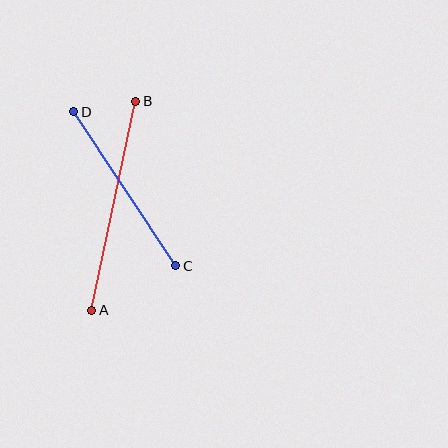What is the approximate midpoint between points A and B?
The midpoint is at approximately (114, 206) pixels.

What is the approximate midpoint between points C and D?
The midpoint is at approximately (125, 189) pixels.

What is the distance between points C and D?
The distance is approximately 185 pixels.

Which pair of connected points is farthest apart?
Points A and B are farthest apart.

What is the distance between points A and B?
The distance is approximately 213 pixels.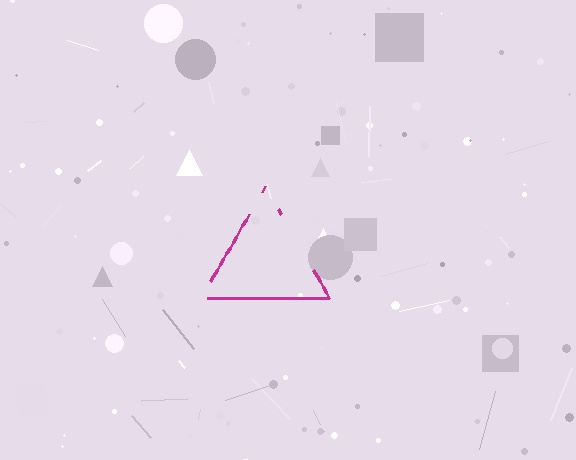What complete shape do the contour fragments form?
The contour fragments form a triangle.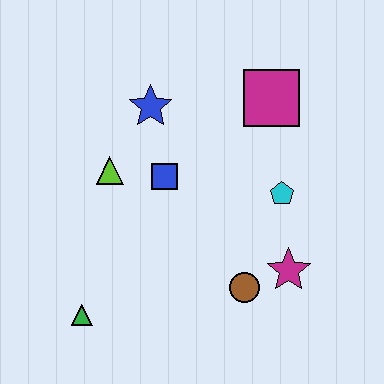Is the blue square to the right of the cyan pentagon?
No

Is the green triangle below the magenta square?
Yes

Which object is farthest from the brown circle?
The blue star is farthest from the brown circle.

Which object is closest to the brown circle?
The magenta star is closest to the brown circle.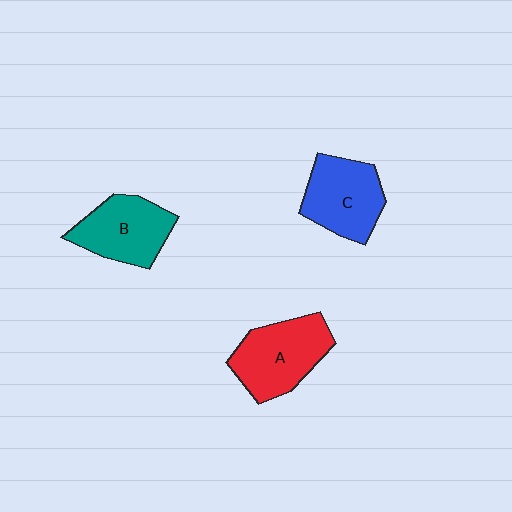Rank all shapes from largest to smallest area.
From largest to smallest: A (red), C (blue), B (teal).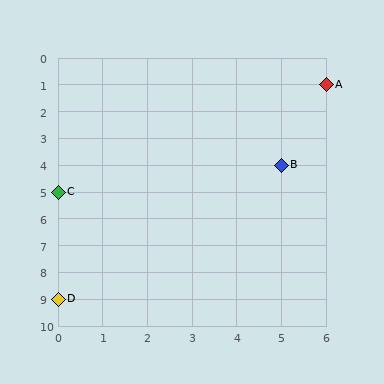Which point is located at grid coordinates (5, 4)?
Point B is at (5, 4).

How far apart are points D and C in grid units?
Points D and C are 4 rows apart.